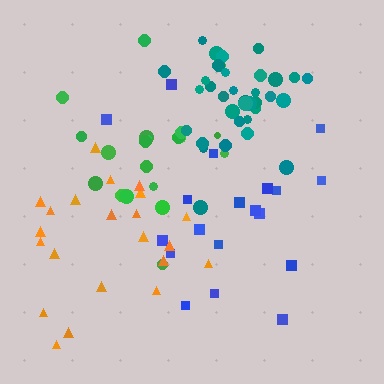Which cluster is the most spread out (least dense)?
Green.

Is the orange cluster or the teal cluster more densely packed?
Teal.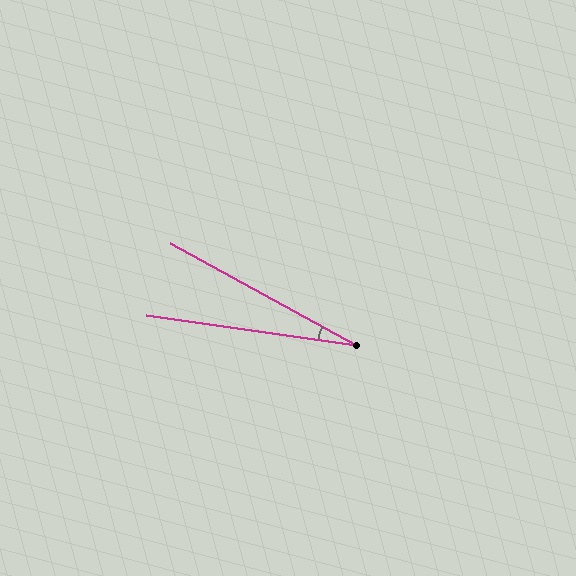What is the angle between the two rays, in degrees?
Approximately 20 degrees.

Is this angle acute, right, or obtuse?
It is acute.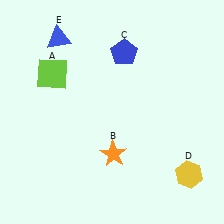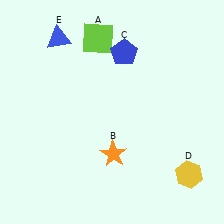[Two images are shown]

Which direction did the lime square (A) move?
The lime square (A) moved right.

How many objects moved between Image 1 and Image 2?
1 object moved between the two images.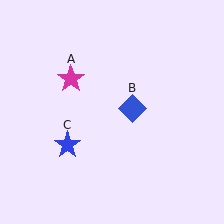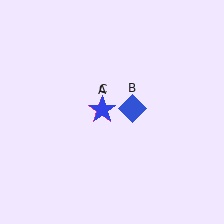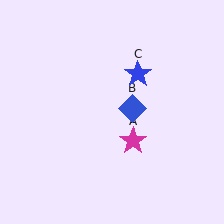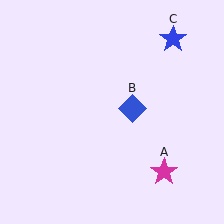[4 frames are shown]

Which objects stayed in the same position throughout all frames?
Blue diamond (object B) remained stationary.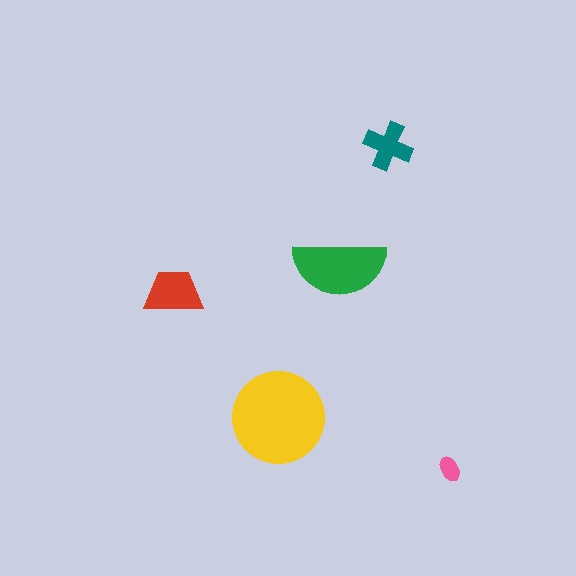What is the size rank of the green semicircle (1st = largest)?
2nd.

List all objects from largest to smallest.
The yellow circle, the green semicircle, the red trapezoid, the teal cross, the pink ellipse.